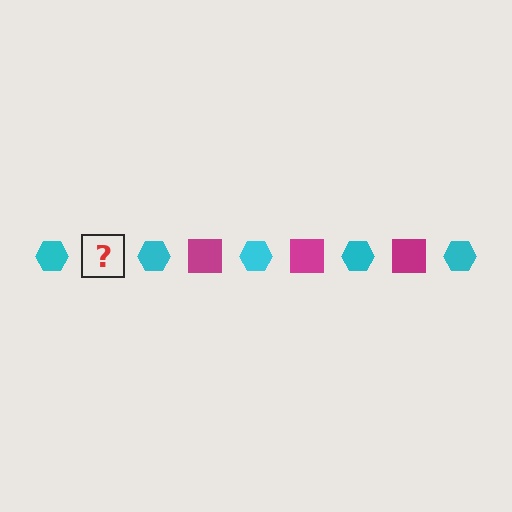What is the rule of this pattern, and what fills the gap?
The rule is that the pattern alternates between cyan hexagon and magenta square. The gap should be filled with a magenta square.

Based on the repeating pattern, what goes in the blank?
The blank should be a magenta square.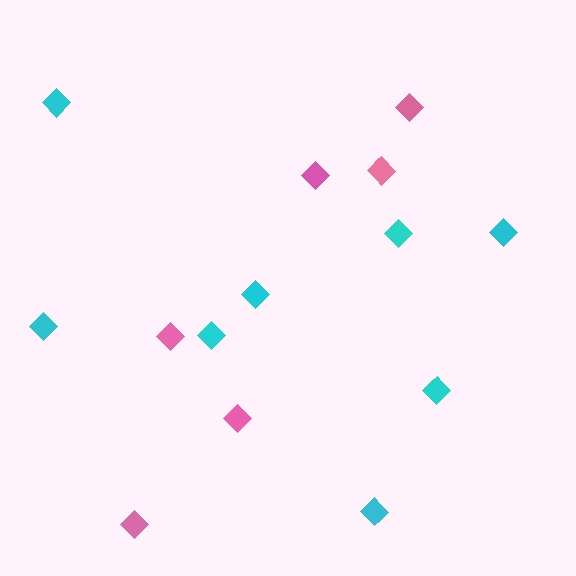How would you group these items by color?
There are 2 groups: one group of pink diamonds (6) and one group of cyan diamonds (8).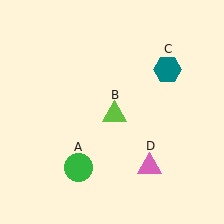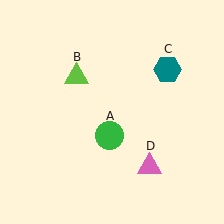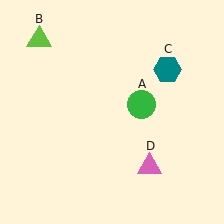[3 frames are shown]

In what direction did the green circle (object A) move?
The green circle (object A) moved up and to the right.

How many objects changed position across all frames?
2 objects changed position: green circle (object A), lime triangle (object B).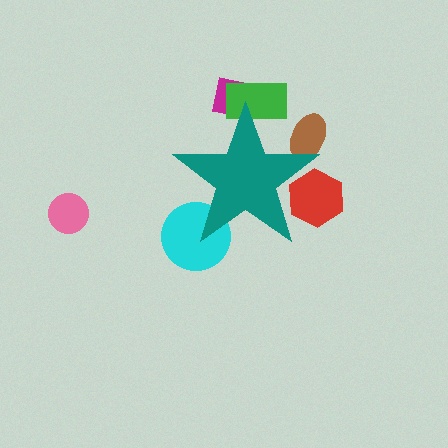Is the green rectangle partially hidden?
Yes, the green rectangle is partially hidden behind the teal star.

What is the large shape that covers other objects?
A teal star.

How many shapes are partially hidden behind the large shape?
5 shapes are partially hidden.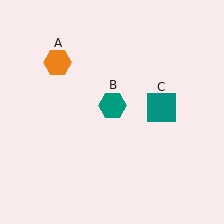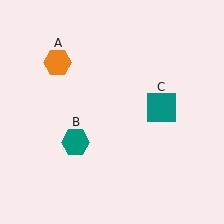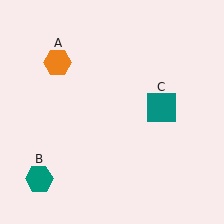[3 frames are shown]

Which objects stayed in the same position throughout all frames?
Orange hexagon (object A) and teal square (object C) remained stationary.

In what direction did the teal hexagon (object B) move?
The teal hexagon (object B) moved down and to the left.